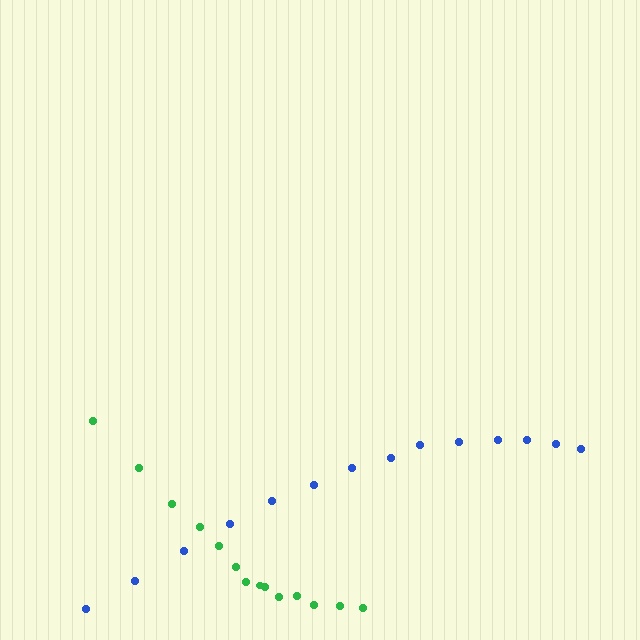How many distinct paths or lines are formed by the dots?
There are 2 distinct paths.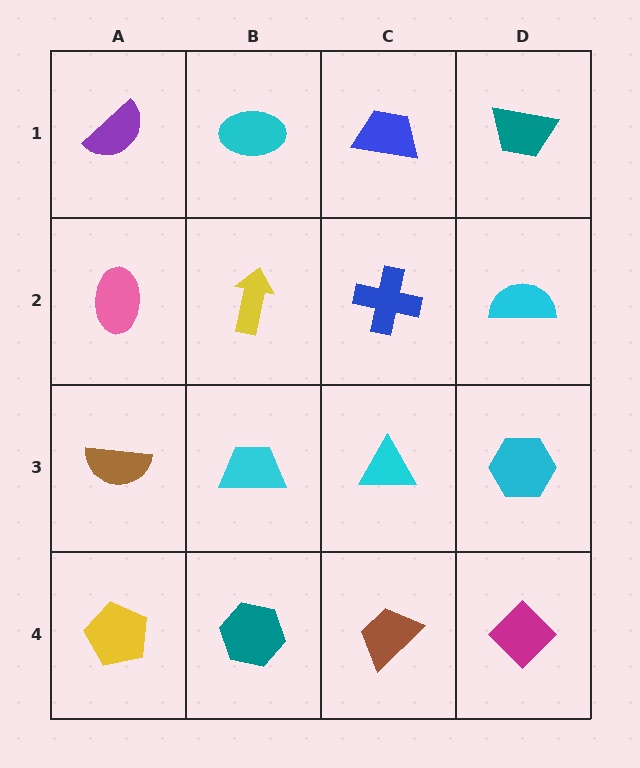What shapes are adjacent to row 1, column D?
A cyan semicircle (row 2, column D), a blue trapezoid (row 1, column C).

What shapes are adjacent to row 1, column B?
A yellow arrow (row 2, column B), a purple semicircle (row 1, column A), a blue trapezoid (row 1, column C).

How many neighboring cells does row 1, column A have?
2.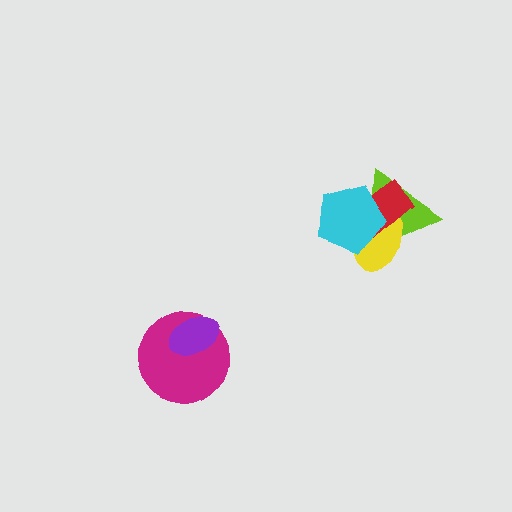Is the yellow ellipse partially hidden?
Yes, it is partially covered by another shape.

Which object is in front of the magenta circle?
The purple ellipse is in front of the magenta circle.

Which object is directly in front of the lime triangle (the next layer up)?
The yellow ellipse is directly in front of the lime triangle.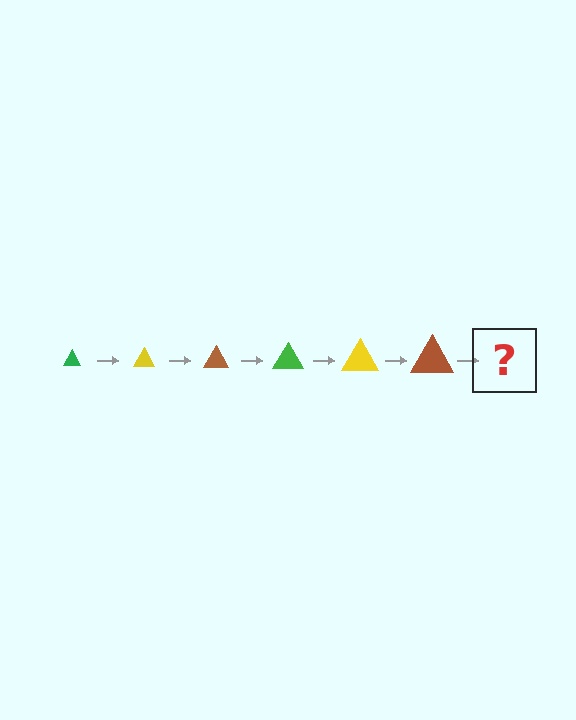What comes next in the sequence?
The next element should be a green triangle, larger than the previous one.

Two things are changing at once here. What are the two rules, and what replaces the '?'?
The two rules are that the triangle grows larger each step and the color cycles through green, yellow, and brown. The '?' should be a green triangle, larger than the previous one.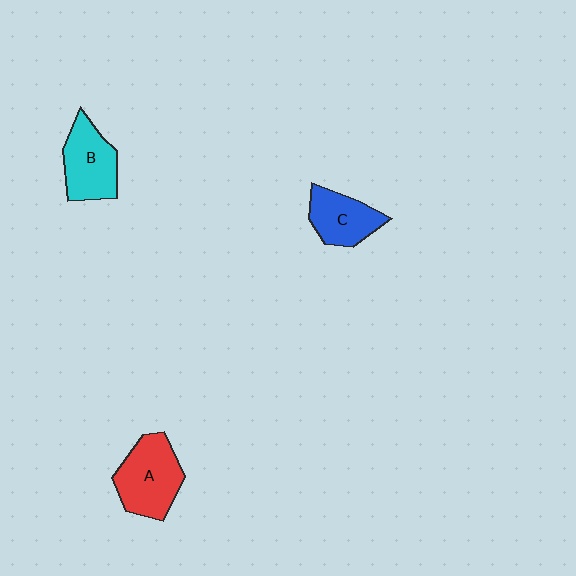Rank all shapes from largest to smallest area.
From largest to smallest: A (red), B (cyan), C (blue).